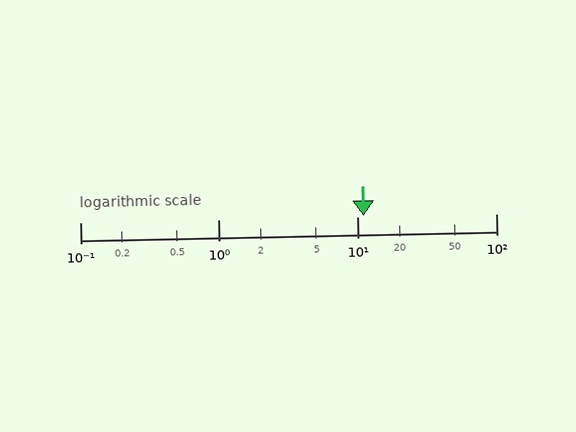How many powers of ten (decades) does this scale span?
The scale spans 3 decades, from 0.1 to 100.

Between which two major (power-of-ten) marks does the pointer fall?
The pointer is between 10 and 100.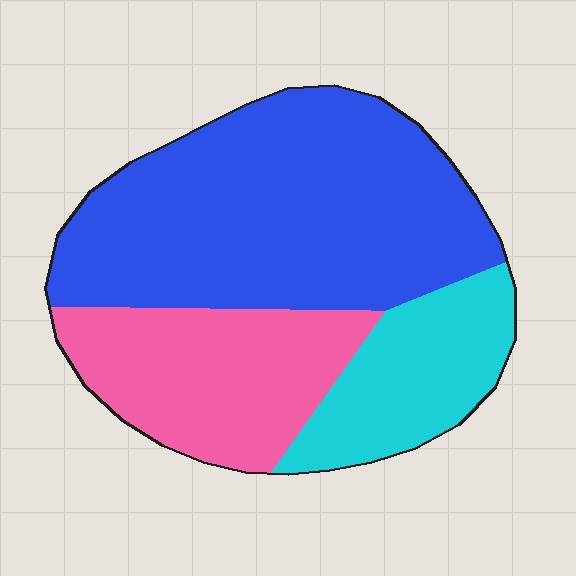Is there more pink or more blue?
Blue.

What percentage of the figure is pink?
Pink takes up between a quarter and a half of the figure.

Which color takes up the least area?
Cyan, at roughly 20%.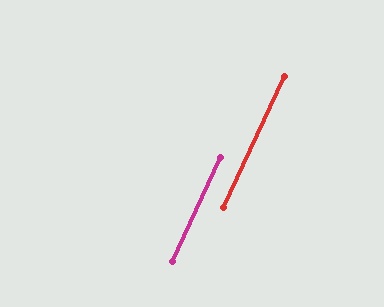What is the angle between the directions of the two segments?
Approximately 0 degrees.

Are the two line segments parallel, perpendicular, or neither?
Parallel — their directions differ by only 0.0°.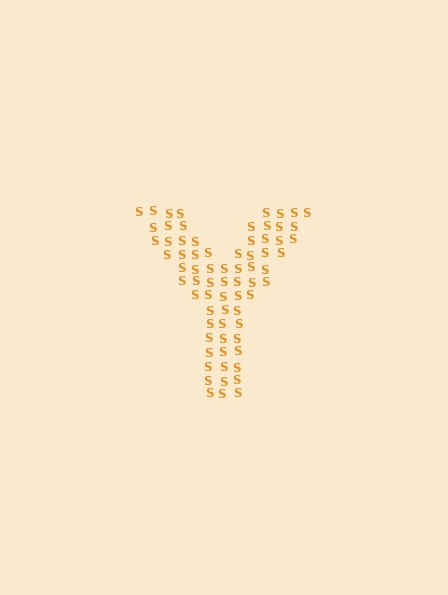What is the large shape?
The large shape is the letter Y.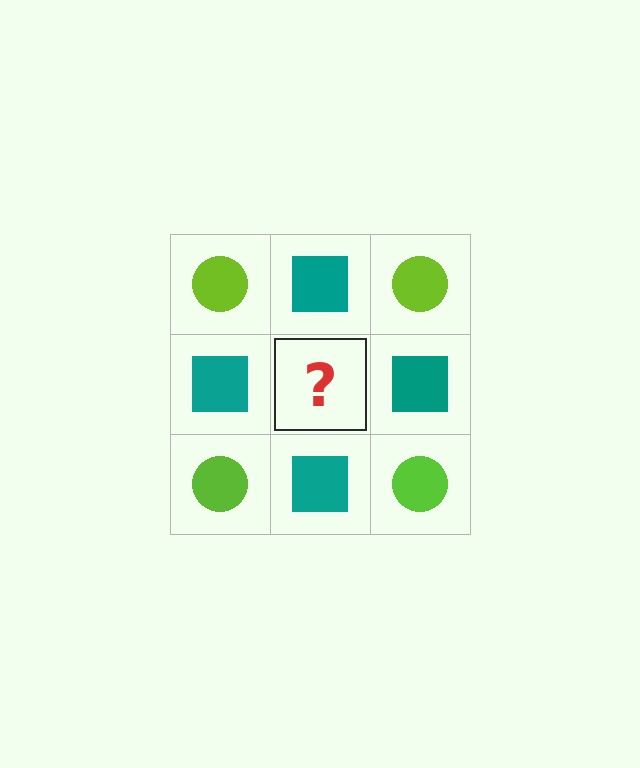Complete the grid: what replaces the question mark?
The question mark should be replaced with a lime circle.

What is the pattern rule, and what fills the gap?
The rule is that it alternates lime circle and teal square in a checkerboard pattern. The gap should be filled with a lime circle.